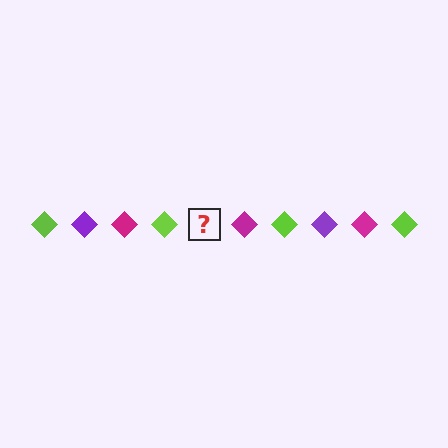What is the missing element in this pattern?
The missing element is a purple diamond.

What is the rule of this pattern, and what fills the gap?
The rule is that the pattern cycles through lime, purple, magenta diamonds. The gap should be filled with a purple diamond.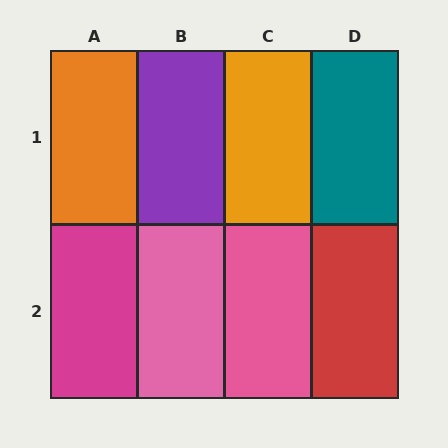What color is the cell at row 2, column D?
Red.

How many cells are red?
1 cell is red.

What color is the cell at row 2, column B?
Pink.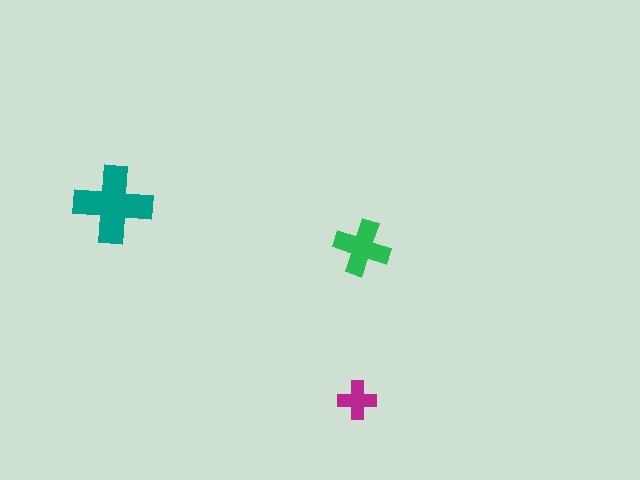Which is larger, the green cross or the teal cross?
The teal one.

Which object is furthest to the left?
The teal cross is leftmost.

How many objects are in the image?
There are 3 objects in the image.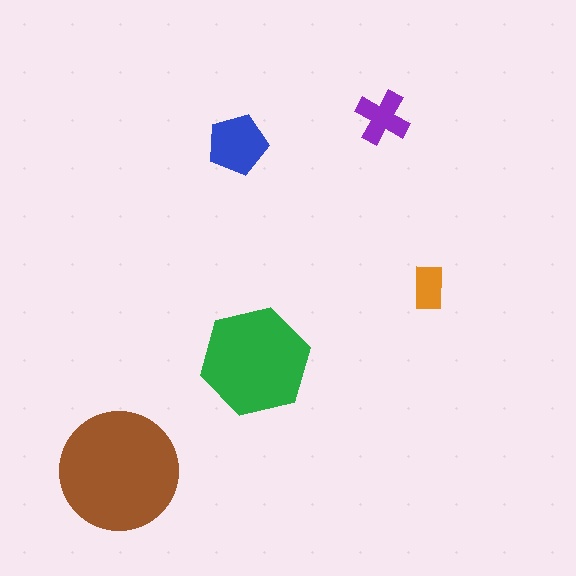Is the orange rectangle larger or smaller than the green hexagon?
Smaller.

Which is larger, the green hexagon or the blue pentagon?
The green hexagon.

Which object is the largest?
The brown circle.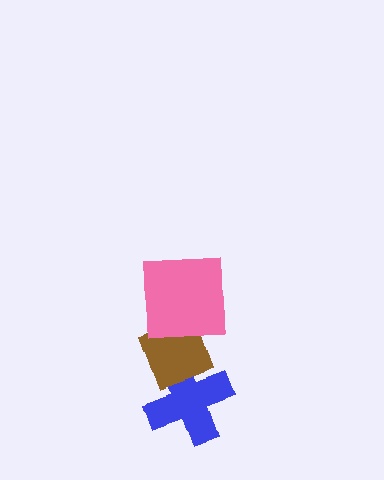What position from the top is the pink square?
The pink square is 1st from the top.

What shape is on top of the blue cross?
The brown diamond is on top of the blue cross.